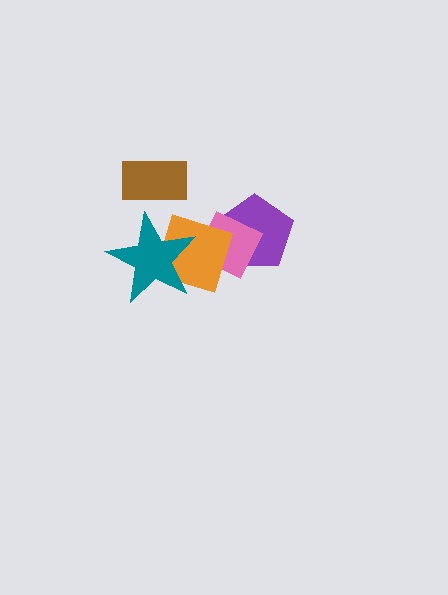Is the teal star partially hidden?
No, no other shape covers it.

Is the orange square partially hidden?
Yes, it is partially covered by another shape.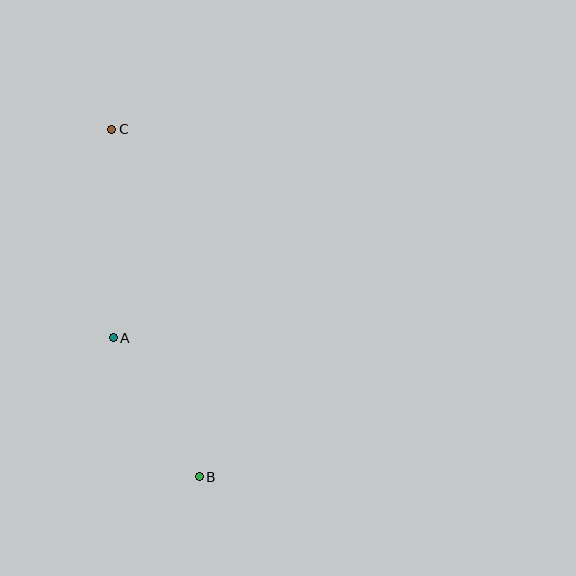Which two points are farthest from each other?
Points B and C are farthest from each other.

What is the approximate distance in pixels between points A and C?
The distance between A and C is approximately 209 pixels.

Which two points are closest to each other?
Points A and B are closest to each other.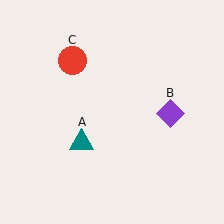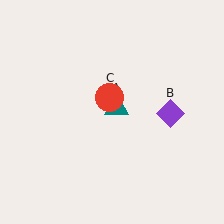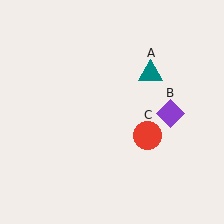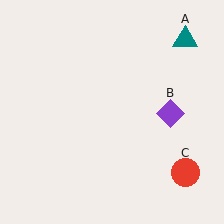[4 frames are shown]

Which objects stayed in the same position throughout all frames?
Purple diamond (object B) remained stationary.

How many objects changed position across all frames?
2 objects changed position: teal triangle (object A), red circle (object C).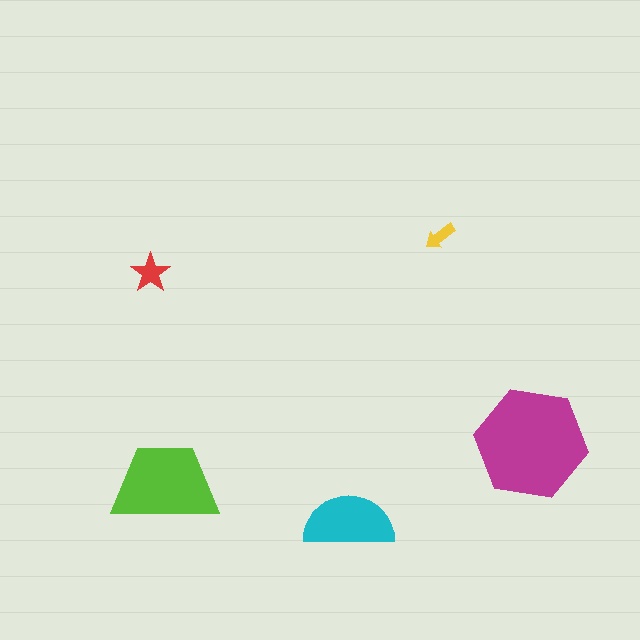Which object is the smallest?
The yellow arrow.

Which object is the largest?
The magenta hexagon.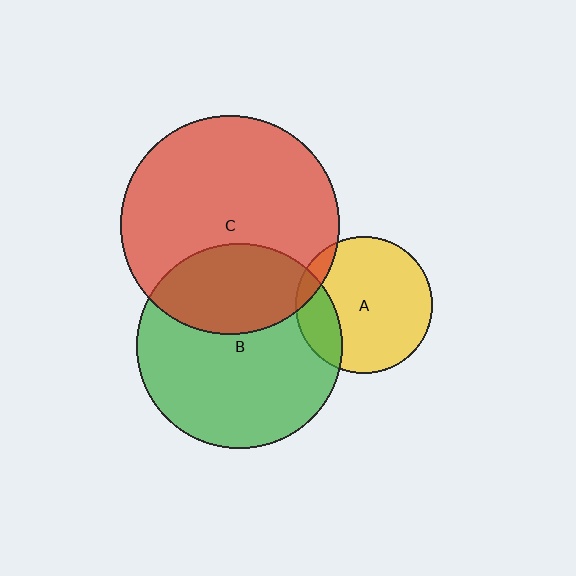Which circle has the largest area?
Circle C (red).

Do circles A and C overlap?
Yes.